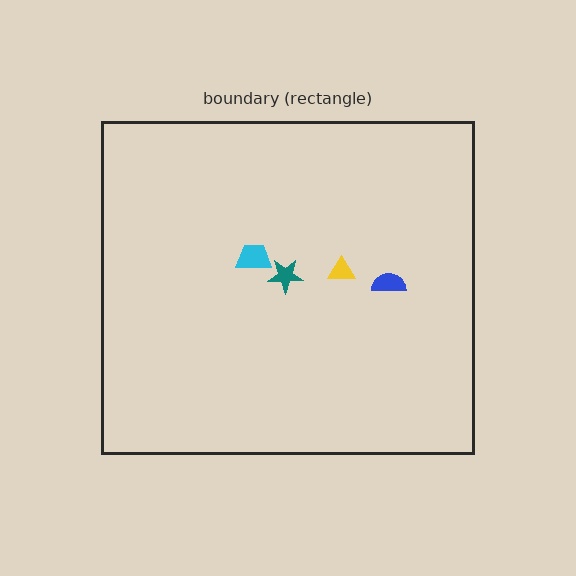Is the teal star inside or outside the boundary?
Inside.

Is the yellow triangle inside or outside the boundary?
Inside.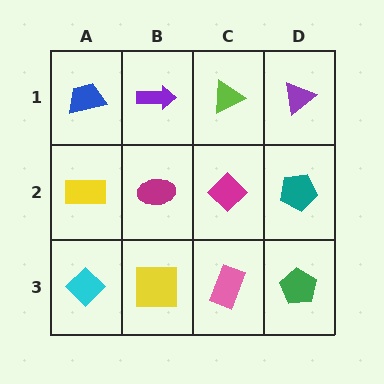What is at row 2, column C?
A magenta diamond.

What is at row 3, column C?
A pink rectangle.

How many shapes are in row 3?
4 shapes.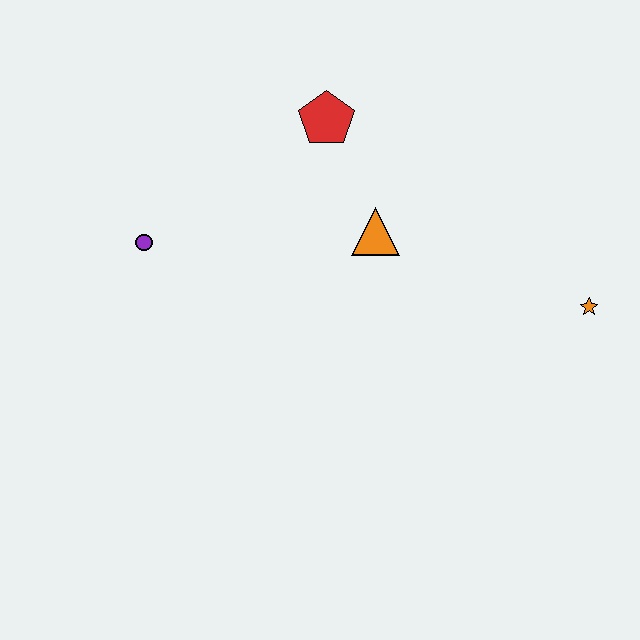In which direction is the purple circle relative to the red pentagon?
The purple circle is to the left of the red pentagon.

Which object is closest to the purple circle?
The red pentagon is closest to the purple circle.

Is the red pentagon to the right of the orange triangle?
No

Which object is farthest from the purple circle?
The orange star is farthest from the purple circle.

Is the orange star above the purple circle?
No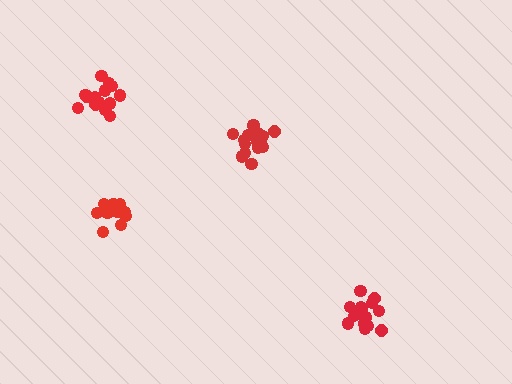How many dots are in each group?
Group 1: 15 dots, Group 2: 18 dots, Group 3: 16 dots, Group 4: 13 dots (62 total).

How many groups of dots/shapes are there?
There are 4 groups.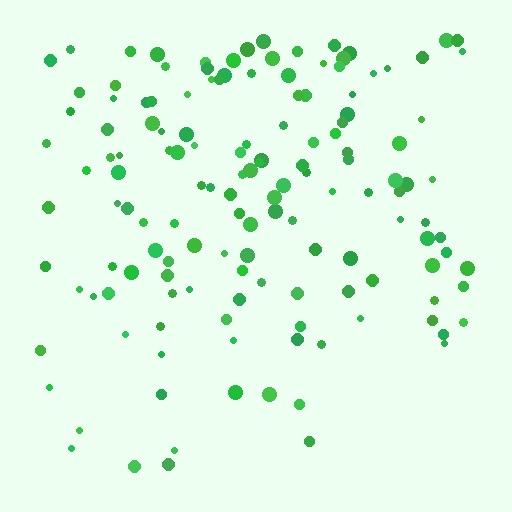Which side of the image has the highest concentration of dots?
The top.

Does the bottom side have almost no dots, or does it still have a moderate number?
Still a moderate number, just noticeably fewer than the top.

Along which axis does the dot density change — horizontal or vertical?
Vertical.